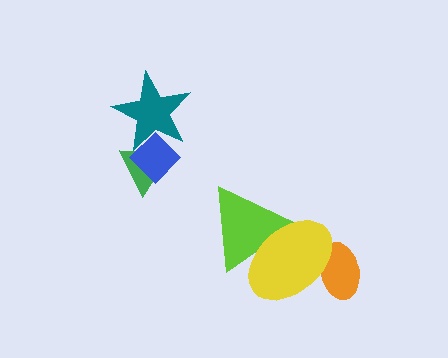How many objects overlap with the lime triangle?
1 object overlaps with the lime triangle.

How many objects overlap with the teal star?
2 objects overlap with the teal star.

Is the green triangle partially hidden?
Yes, it is partially covered by another shape.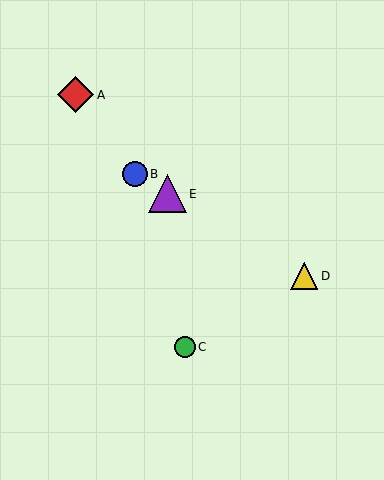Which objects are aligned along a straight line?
Objects B, D, E are aligned along a straight line.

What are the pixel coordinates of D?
Object D is at (304, 276).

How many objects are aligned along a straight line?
3 objects (B, D, E) are aligned along a straight line.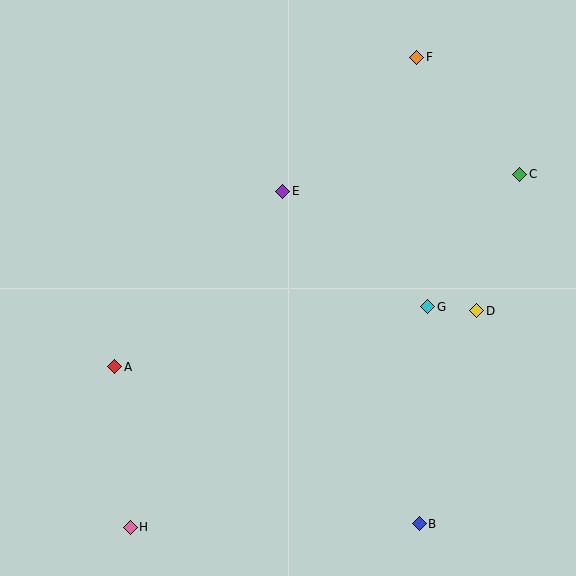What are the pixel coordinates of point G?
Point G is at (428, 307).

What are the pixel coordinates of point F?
Point F is at (417, 57).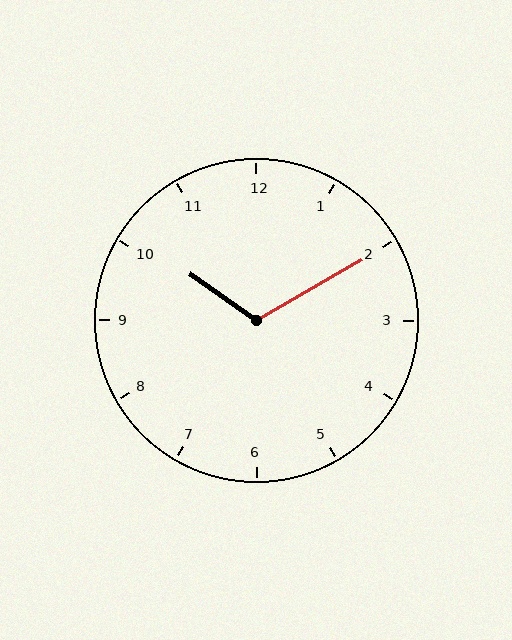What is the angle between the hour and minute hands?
Approximately 115 degrees.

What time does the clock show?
10:10.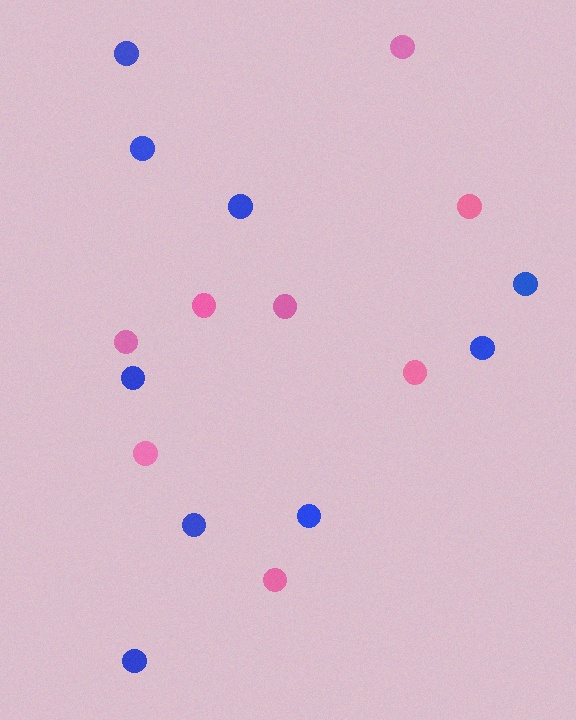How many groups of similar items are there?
There are 2 groups: one group of blue circles (9) and one group of pink circles (8).